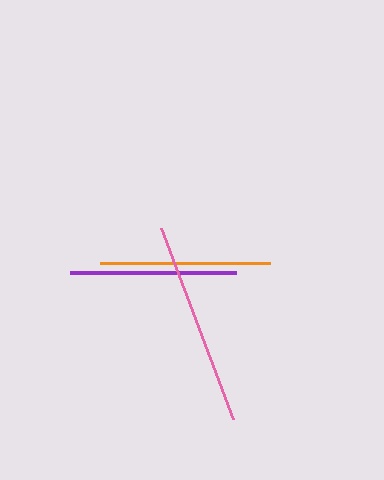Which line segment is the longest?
The pink line is the longest at approximately 205 pixels.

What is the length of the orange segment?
The orange segment is approximately 171 pixels long.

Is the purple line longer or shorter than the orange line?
The orange line is longer than the purple line.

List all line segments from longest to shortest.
From longest to shortest: pink, orange, purple.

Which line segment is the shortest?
The purple line is the shortest at approximately 166 pixels.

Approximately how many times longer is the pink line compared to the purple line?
The pink line is approximately 1.2 times the length of the purple line.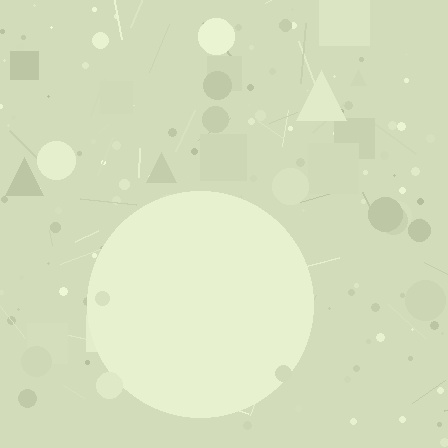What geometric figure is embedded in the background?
A circle is embedded in the background.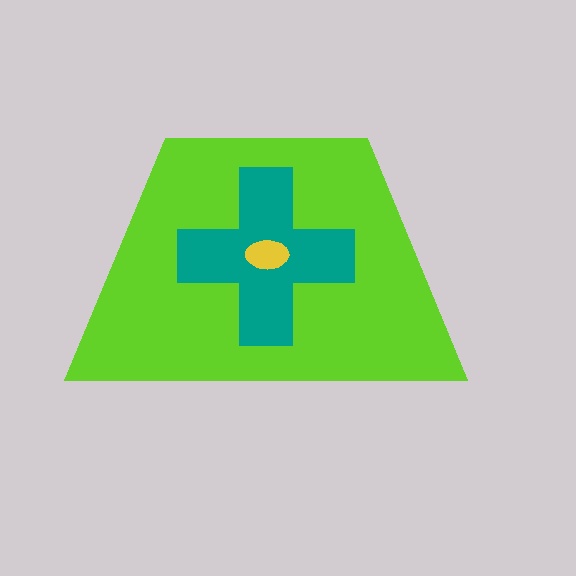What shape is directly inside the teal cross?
The yellow ellipse.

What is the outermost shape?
The lime trapezoid.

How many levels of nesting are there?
3.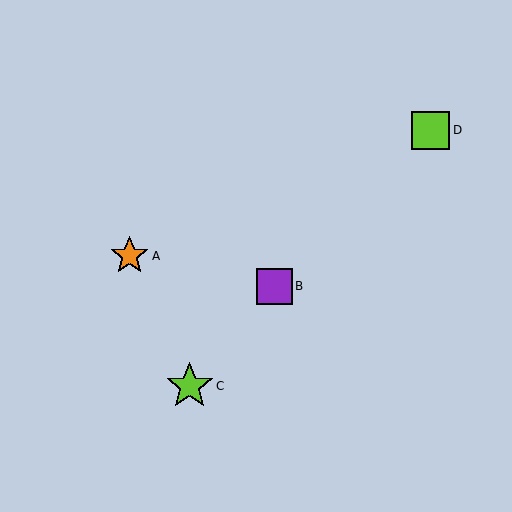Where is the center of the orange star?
The center of the orange star is at (130, 256).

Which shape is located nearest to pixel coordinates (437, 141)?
The lime square (labeled D) at (430, 130) is nearest to that location.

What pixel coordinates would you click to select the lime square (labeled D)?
Click at (430, 130) to select the lime square D.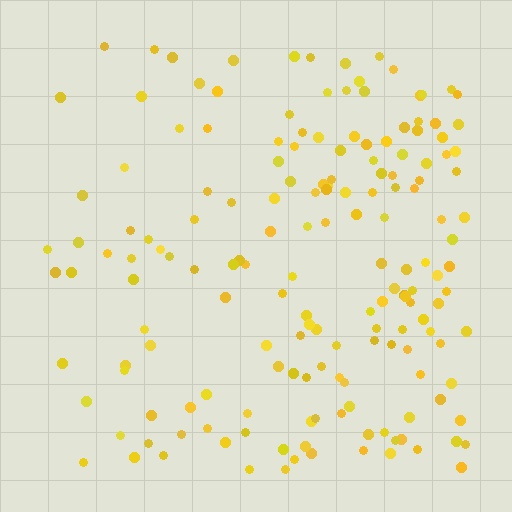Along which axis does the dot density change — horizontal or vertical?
Horizontal.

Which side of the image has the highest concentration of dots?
The right.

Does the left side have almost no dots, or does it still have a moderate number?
Still a moderate number, just noticeably fewer than the right.